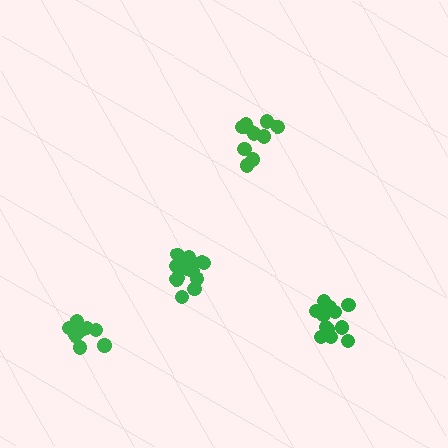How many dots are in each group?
Group 1: 14 dots, Group 2: 10 dots, Group 3: 12 dots, Group 4: 10 dots (46 total).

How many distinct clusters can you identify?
There are 4 distinct clusters.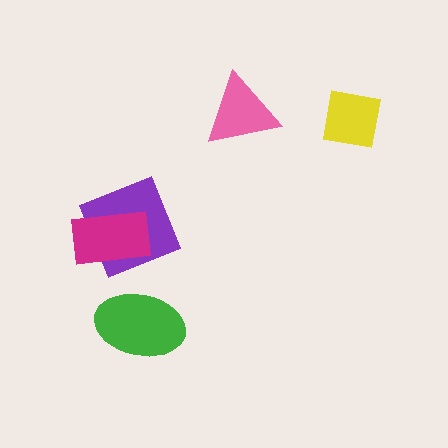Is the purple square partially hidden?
Yes, it is partially covered by another shape.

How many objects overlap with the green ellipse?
0 objects overlap with the green ellipse.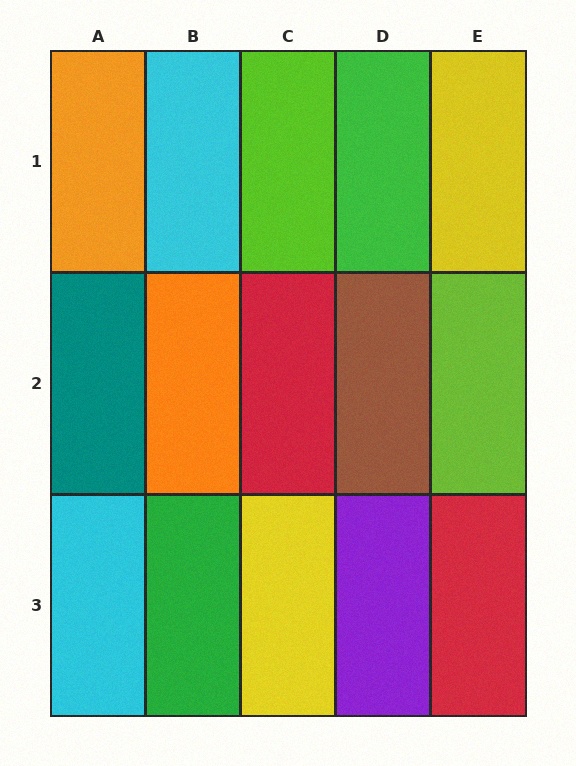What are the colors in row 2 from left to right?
Teal, orange, red, brown, lime.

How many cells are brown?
1 cell is brown.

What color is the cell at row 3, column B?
Green.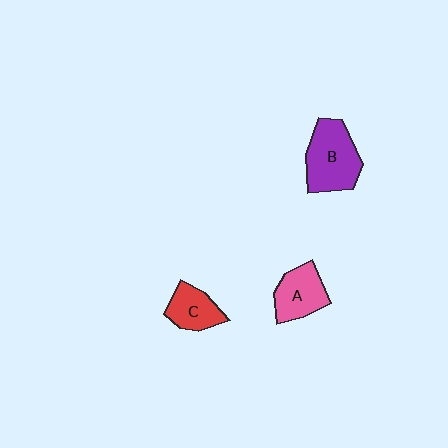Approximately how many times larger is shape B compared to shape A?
Approximately 1.4 times.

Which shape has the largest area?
Shape B (purple).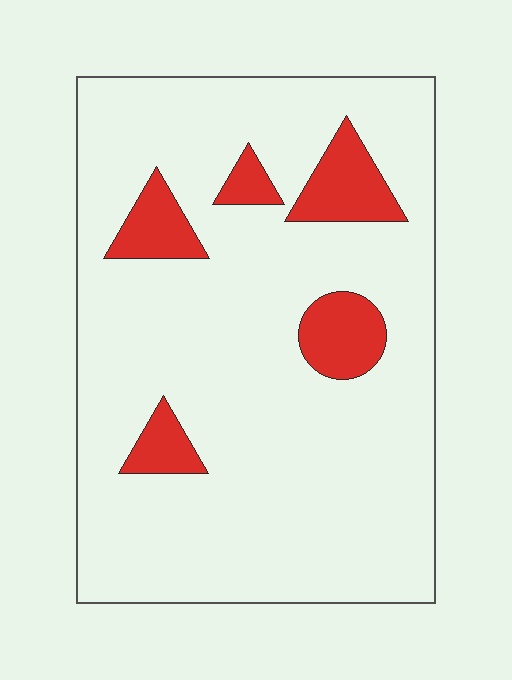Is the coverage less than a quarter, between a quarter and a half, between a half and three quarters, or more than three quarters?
Less than a quarter.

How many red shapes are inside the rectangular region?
5.